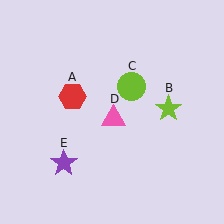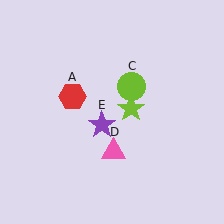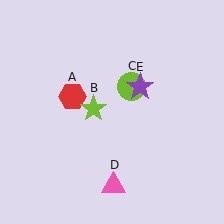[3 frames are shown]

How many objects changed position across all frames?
3 objects changed position: lime star (object B), pink triangle (object D), purple star (object E).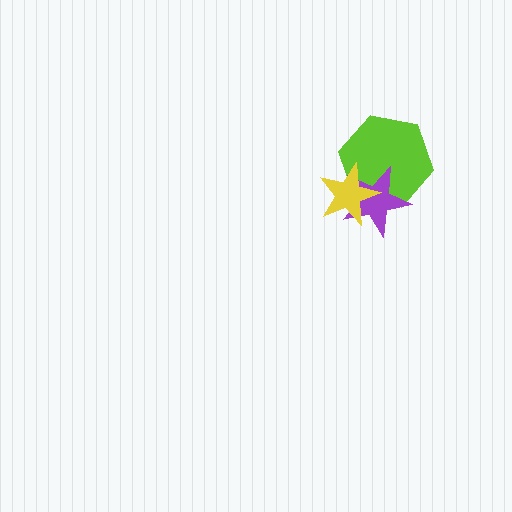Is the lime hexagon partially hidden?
Yes, it is partially covered by another shape.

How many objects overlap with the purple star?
2 objects overlap with the purple star.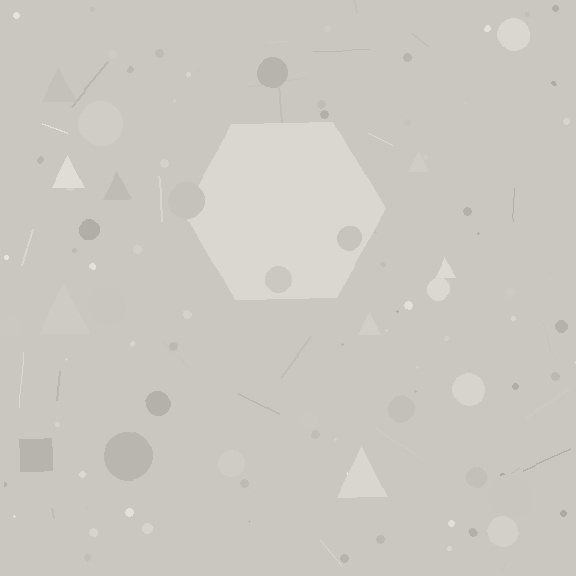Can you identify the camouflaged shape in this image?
The camouflaged shape is a hexagon.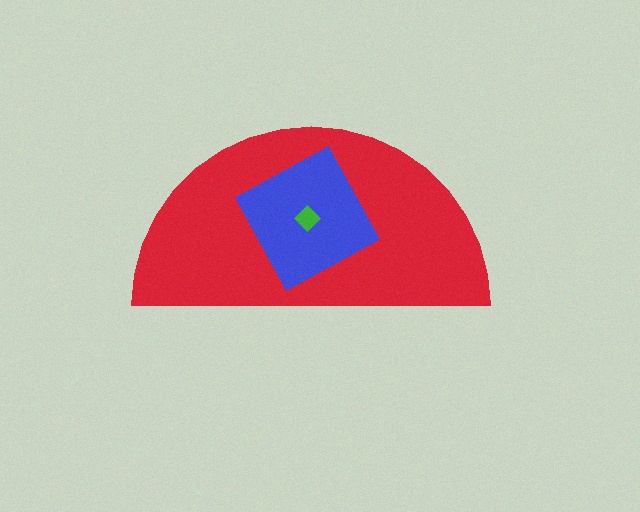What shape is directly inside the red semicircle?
The blue square.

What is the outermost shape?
The red semicircle.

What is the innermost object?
The green diamond.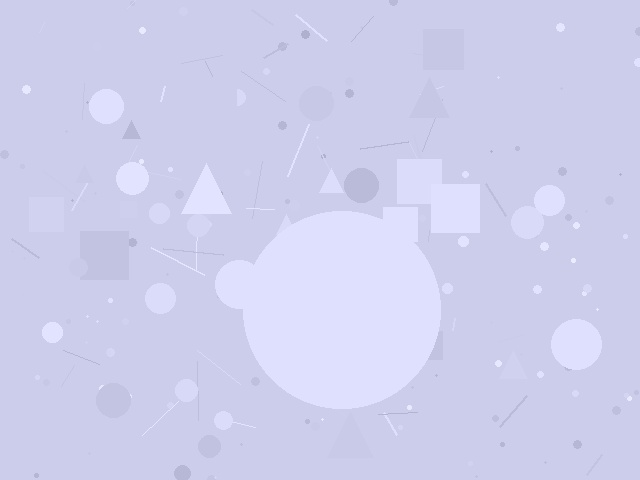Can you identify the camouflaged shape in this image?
The camouflaged shape is a circle.